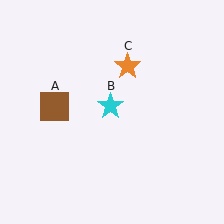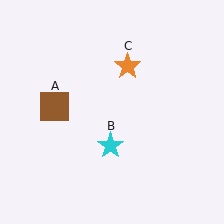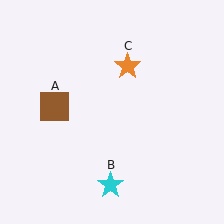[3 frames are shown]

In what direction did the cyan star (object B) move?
The cyan star (object B) moved down.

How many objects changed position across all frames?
1 object changed position: cyan star (object B).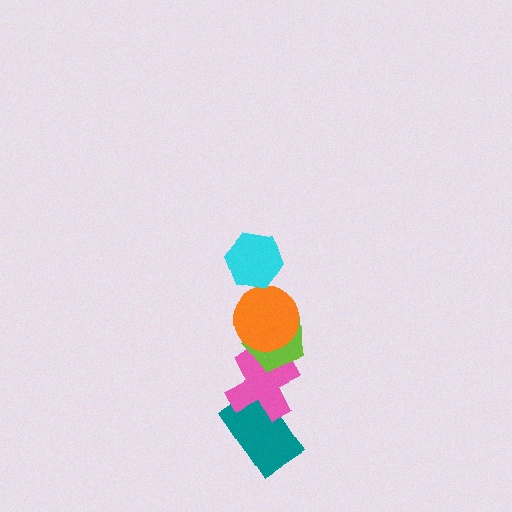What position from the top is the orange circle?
The orange circle is 2nd from the top.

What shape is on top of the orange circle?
The cyan hexagon is on top of the orange circle.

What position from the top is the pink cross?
The pink cross is 4th from the top.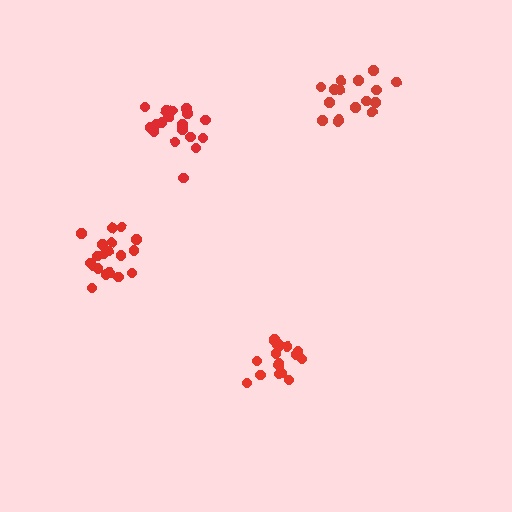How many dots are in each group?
Group 1: 16 dots, Group 2: 19 dots, Group 3: 16 dots, Group 4: 19 dots (70 total).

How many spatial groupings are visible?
There are 4 spatial groupings.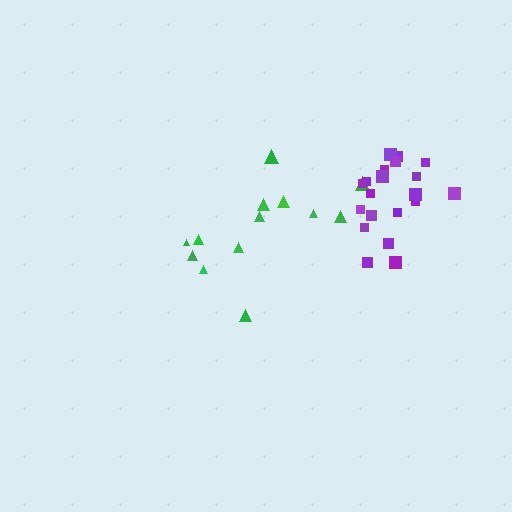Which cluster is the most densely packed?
Purple.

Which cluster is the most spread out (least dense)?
Green.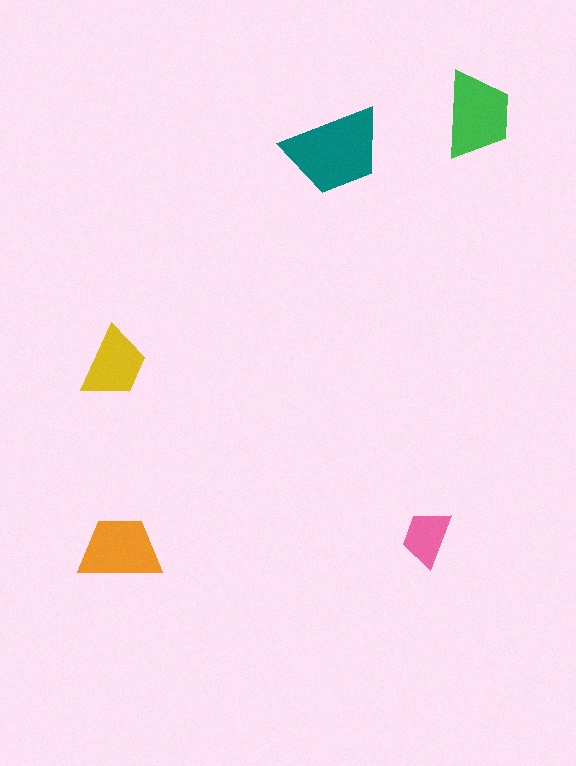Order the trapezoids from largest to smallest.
the teal one, the green one, the orange one, the yellow one, the pink one.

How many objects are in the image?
There are 5 objects in the image.